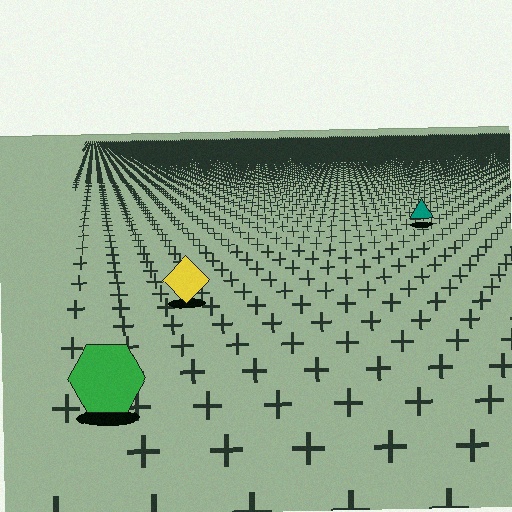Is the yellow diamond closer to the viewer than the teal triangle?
Yes. The yellow diamond is closer — you can tell from the texture gradient: the ground texture is coarser near it.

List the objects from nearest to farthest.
From nearest to farthest: the green hexagon, the yellow diamond, the teal triangle.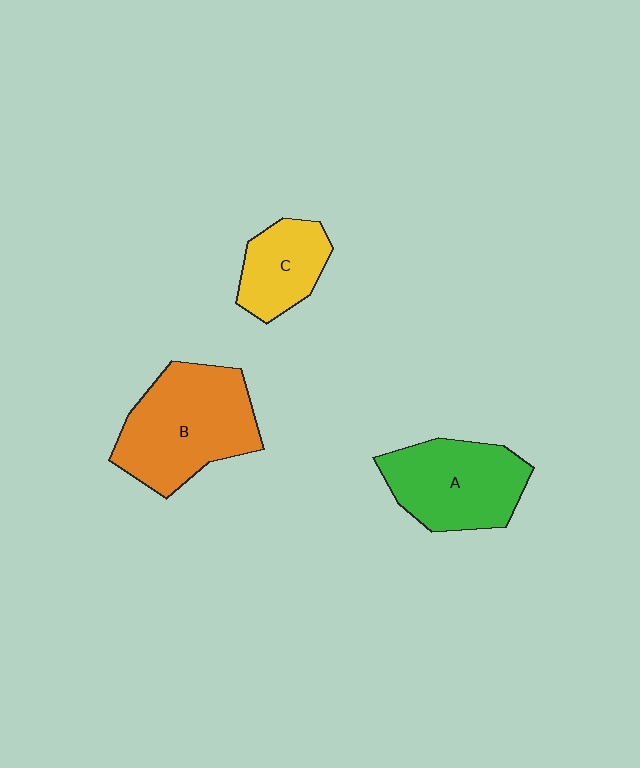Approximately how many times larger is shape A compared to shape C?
Approximately 1.6 times.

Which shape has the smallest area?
Shape C (yellow).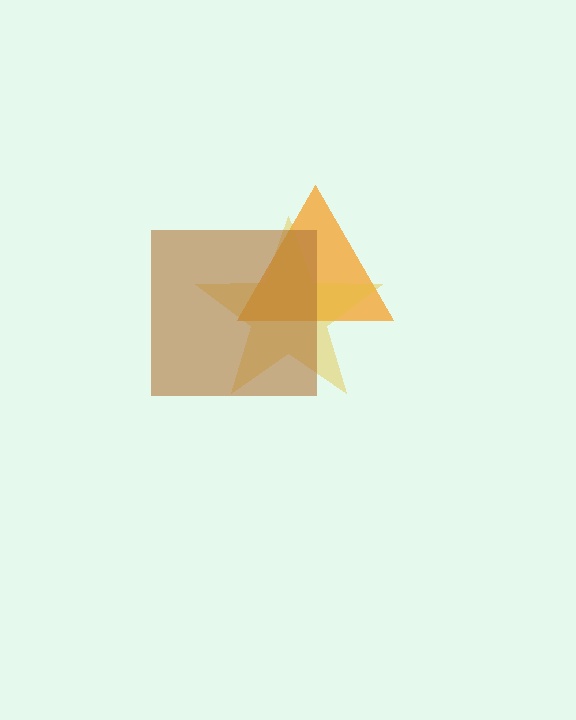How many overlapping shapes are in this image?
There are 3 overlapping shapes in the image.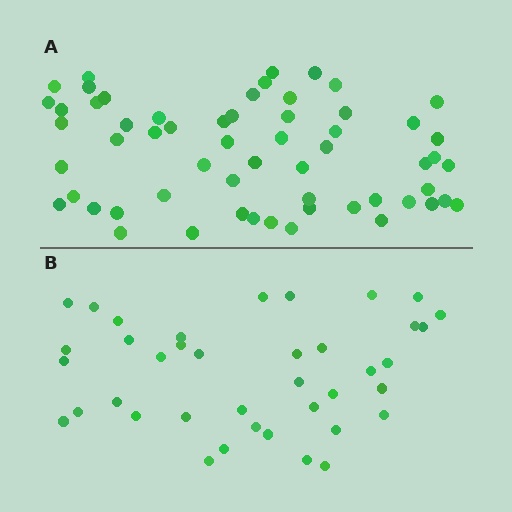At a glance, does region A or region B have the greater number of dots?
Region A (the top region) has more dots.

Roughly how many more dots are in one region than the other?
Region A has approximately 20 more dots than region B.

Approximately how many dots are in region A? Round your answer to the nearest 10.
About 60 dots. (The exact count is 59, which rounds to 60.)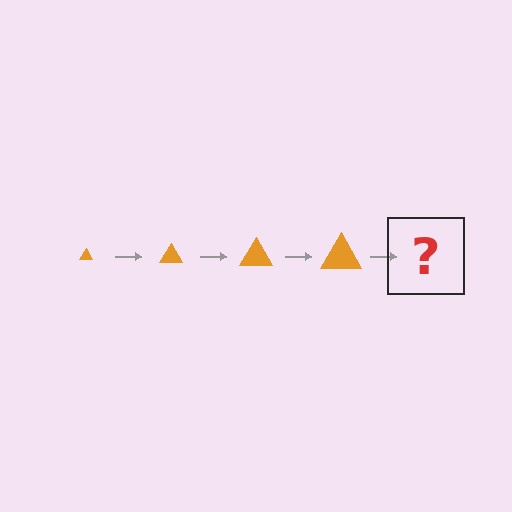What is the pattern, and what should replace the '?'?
The pattern is that the triangle gets progressively larger each step. The '?' should be an orange triangle, larger than the previous one.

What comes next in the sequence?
The next element should be an orange triangle, larger than the previous one.